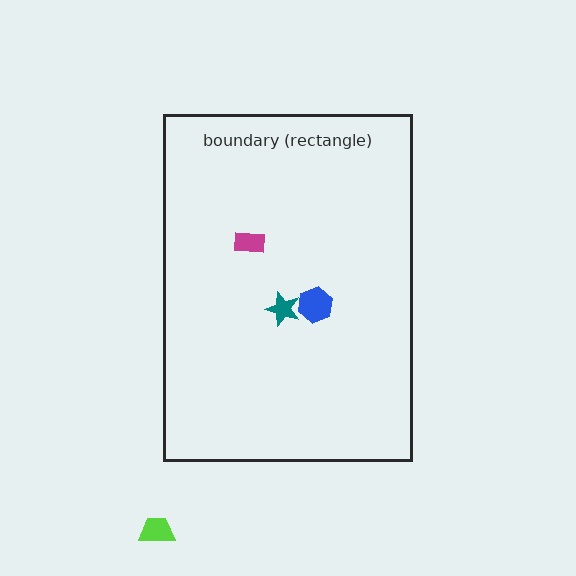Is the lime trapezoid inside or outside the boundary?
Outside.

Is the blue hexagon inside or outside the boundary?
Inside.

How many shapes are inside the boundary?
3 inside, 1 outside.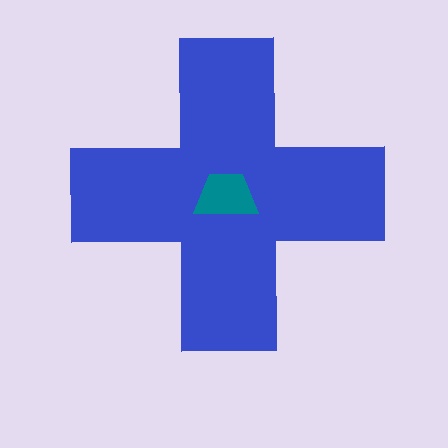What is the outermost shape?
The blue cross.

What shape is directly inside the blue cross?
The teal trapezoid.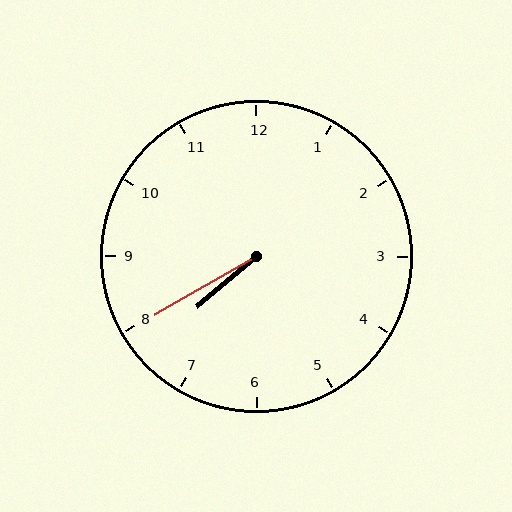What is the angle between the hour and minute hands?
Approximately 10 degrees.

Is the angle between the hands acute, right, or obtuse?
It is acute.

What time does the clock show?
7:40.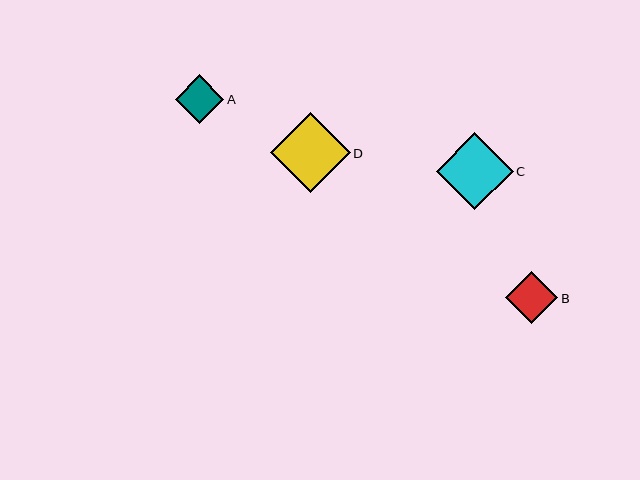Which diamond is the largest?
Diamond D is the largest with a size of approximately 80 pixels.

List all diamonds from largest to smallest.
From largest to smallest: D, C, B, A.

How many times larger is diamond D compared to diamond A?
Diamond D is approximately 1.7 times the size of diamond A.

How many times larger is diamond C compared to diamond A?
Diamond C is approximately 1.6 times the size of diamond A.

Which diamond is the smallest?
Diamond A is the smallest with a size of approximately 48 pixels.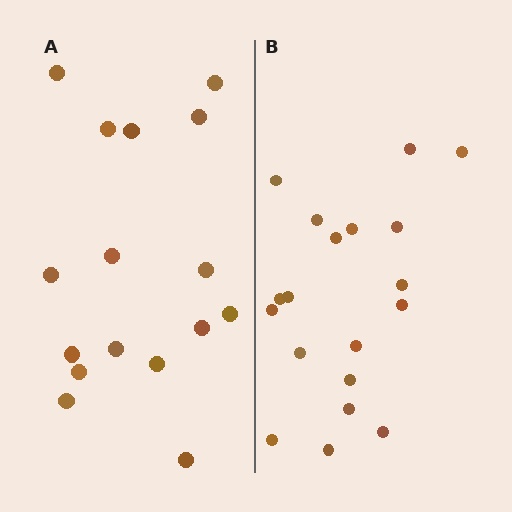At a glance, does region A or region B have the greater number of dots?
Region B (the right region) has more dots.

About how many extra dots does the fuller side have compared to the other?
Region B has just a few more — roughly 2 or 3 more dots than region A.